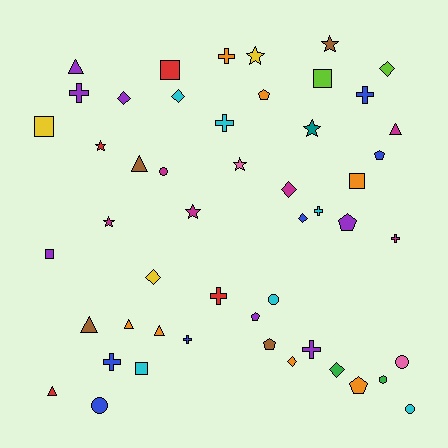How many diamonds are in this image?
There are 8 diamonds.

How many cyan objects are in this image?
There are 6 cyan objects.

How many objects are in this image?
There are 50 objects.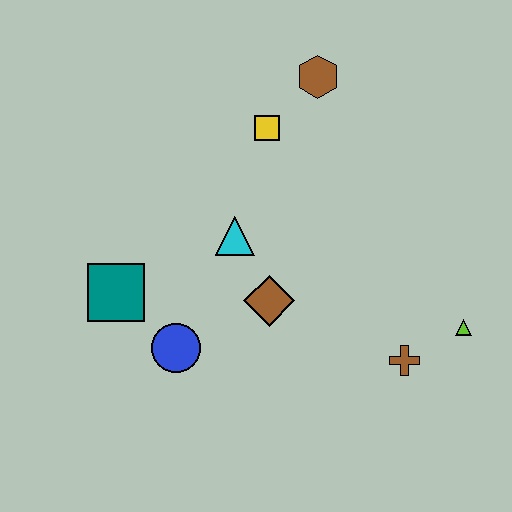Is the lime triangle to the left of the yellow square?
No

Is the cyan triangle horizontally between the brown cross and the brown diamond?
No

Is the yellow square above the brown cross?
Yes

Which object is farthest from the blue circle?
The brown hexagon is farthest from the blue circle.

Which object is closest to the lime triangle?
The brown cross is closest to the lime triangle.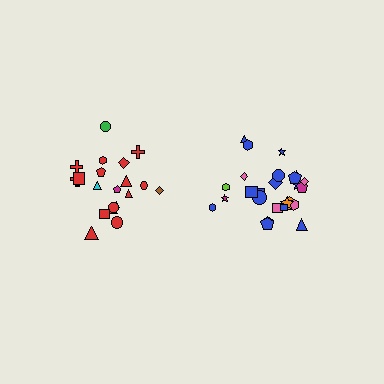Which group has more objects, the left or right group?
The right group.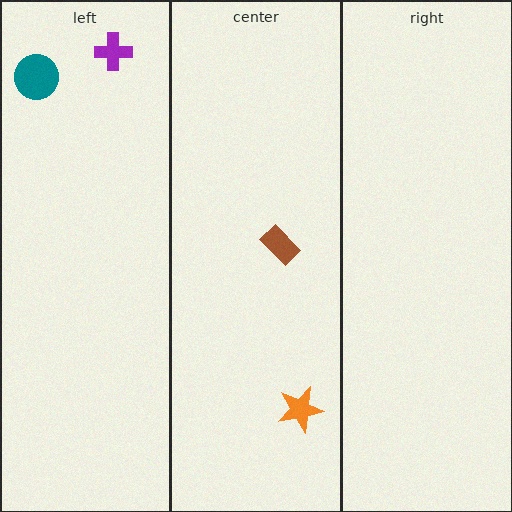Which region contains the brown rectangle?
The center region.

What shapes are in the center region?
The orange star, the brown rectangle.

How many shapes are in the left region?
2.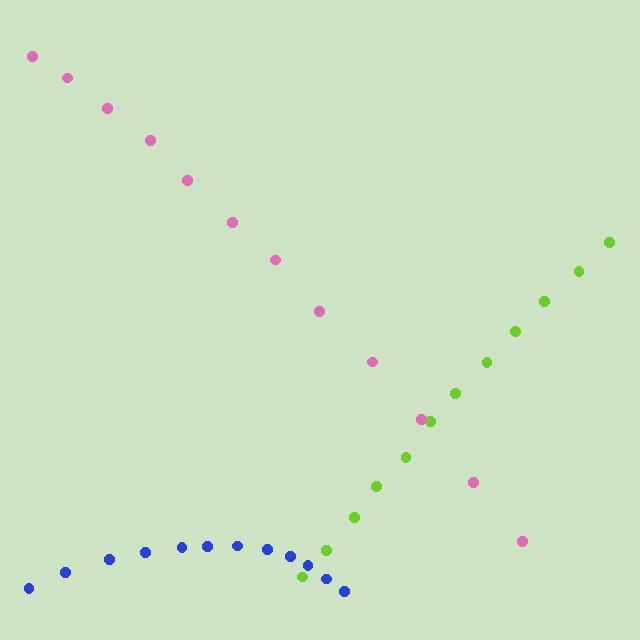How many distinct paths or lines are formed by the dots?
There are 3 distinct paths.